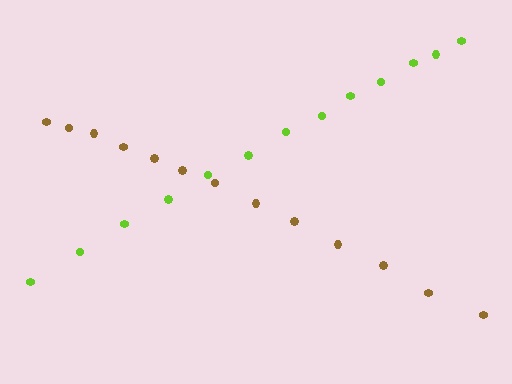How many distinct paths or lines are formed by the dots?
There are 2 distinct paths.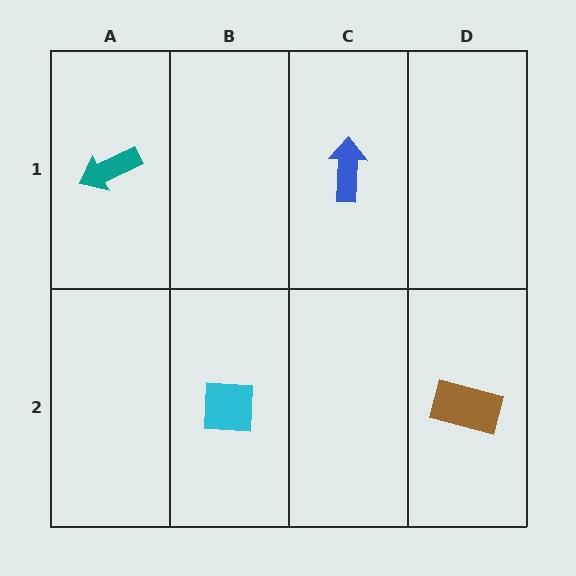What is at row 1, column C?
A blue arrow.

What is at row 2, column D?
A brown rectangle.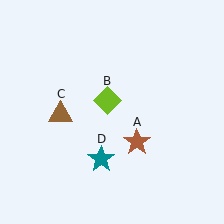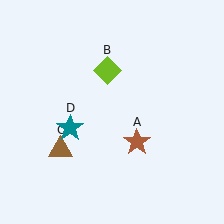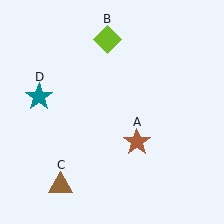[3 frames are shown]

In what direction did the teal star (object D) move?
The teal star (object D) moved up and to the left.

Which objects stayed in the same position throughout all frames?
Brown star (object A) remained stationary.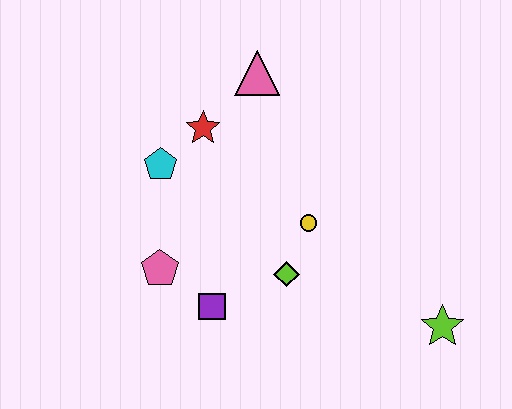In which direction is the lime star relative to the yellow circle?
The lime star is to the right of the yellow circle.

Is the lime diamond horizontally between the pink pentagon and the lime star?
Yes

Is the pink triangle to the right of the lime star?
No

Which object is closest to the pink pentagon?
The purple square is closest to the pink pentagon.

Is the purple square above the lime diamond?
No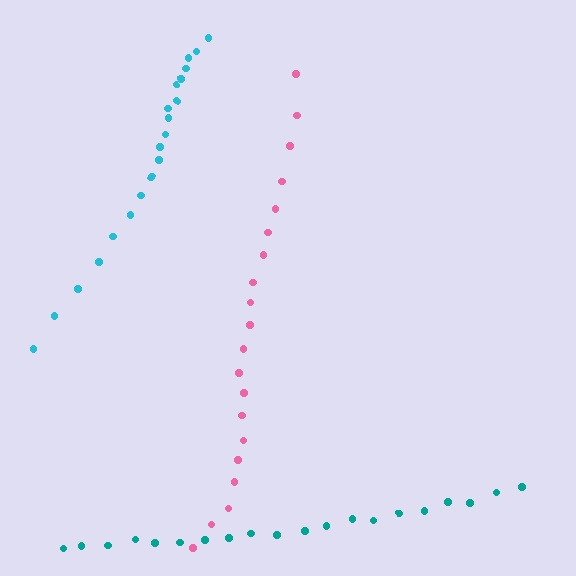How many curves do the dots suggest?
There are 3 distinct paths.